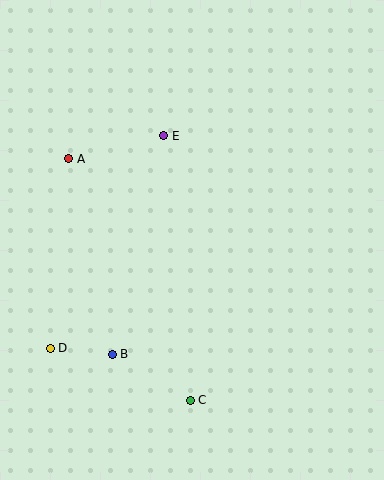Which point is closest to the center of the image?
Point E at (164, 136) is closest to the center.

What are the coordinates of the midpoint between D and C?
The midpoint between D and C is at (120, 374).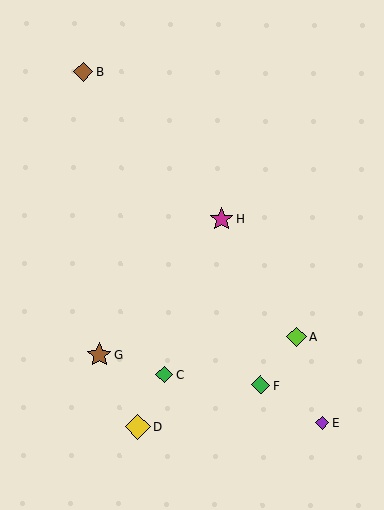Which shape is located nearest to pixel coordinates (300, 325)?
The lime diamond (labeled A) at (297, 337) is nearest to that location.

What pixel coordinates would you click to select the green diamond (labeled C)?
Click at (164, 374) to select the green diamond C.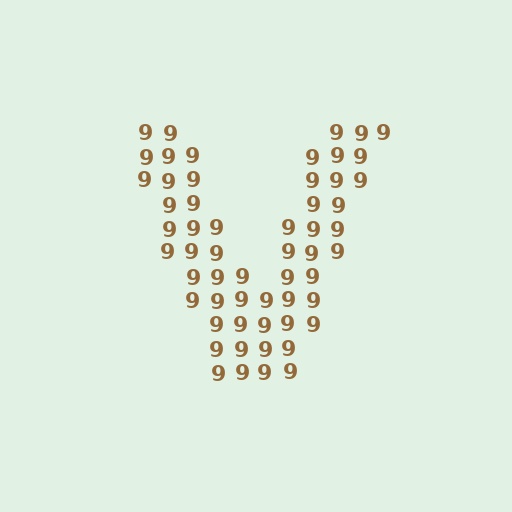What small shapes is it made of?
It is made of small digit 9's.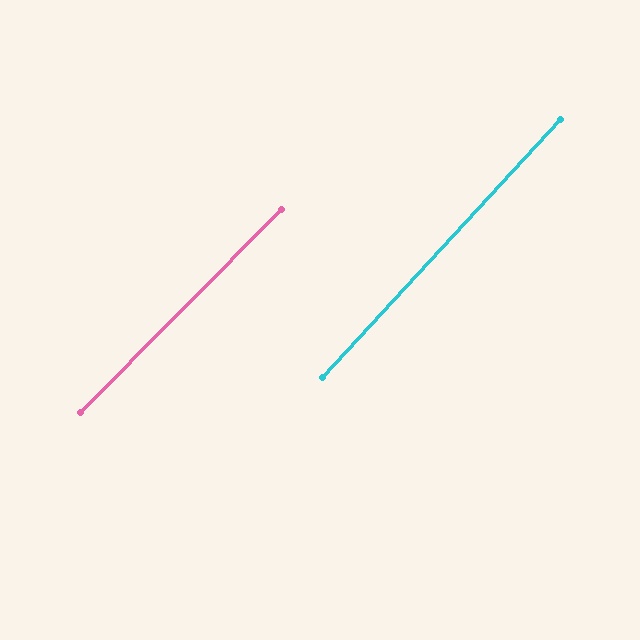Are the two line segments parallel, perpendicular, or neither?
Parallel — their directions differ by only 2.0°.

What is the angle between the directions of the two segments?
Approximately 2 degrees.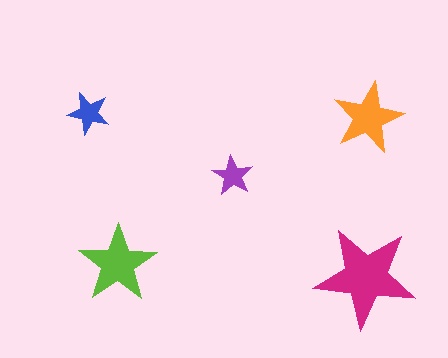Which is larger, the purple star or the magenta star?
The magenta one.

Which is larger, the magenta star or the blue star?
The magenta one.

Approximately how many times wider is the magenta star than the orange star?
About 1.5 times wider.